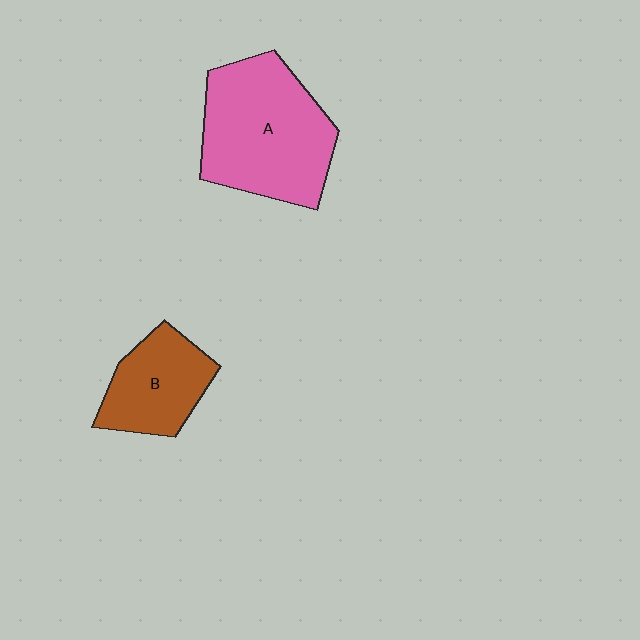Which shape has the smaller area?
Shape B (brown).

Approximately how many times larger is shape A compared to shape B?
Approximately 1.8 times.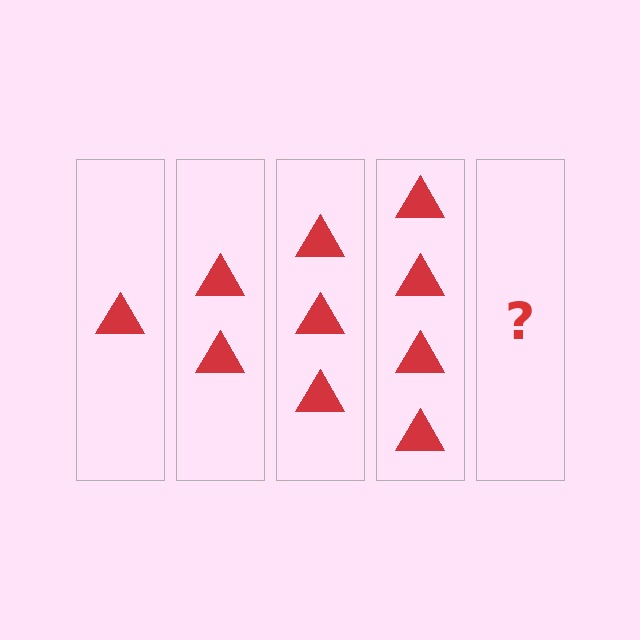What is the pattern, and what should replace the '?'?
The pattern is that each step adds one more triangle. The '?' should be 5 triangles.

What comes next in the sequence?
The next element should be 5 triangles.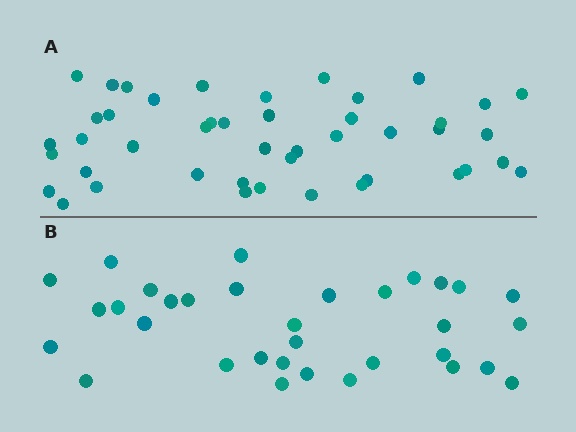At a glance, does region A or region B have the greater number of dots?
Region A (the top region) has more dots.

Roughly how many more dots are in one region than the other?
Region A has roughly 12 or so more dots than region B.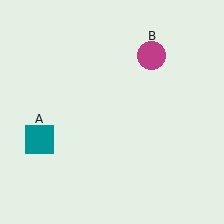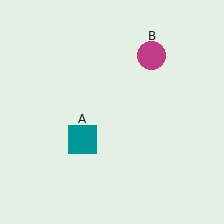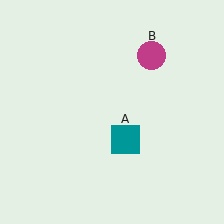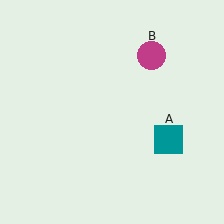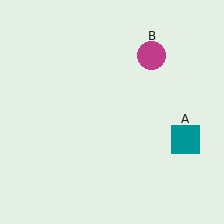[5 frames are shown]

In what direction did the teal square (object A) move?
The teal square (object A) moved right.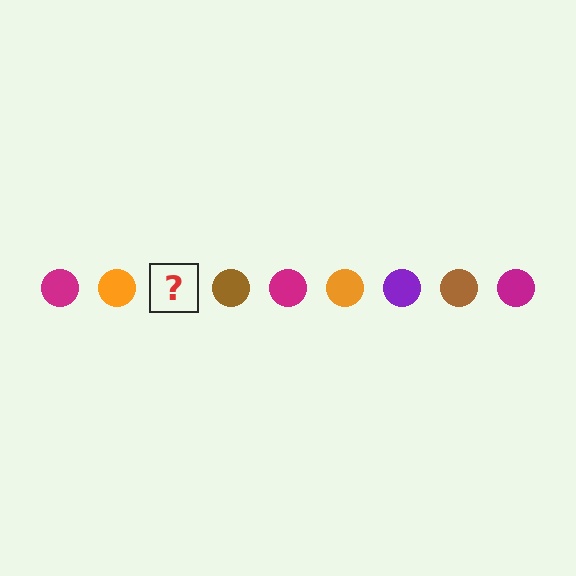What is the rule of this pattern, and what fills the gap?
The rule is that the pattern cycles through magenta, orange, purple, brown circles. The gap should be filled with a purple circle.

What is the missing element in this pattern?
The missing element is a purple circle.